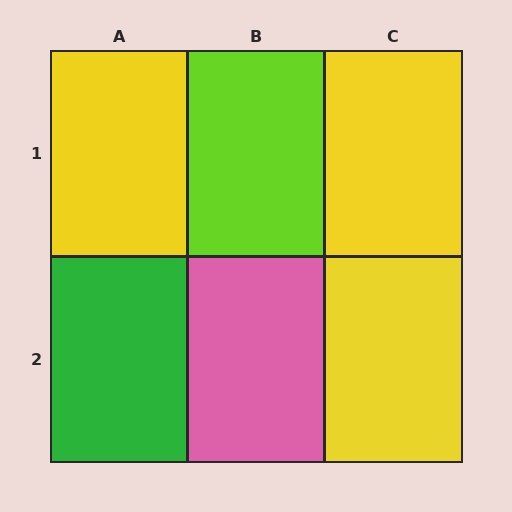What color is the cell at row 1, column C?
Yellow.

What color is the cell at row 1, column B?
Lime.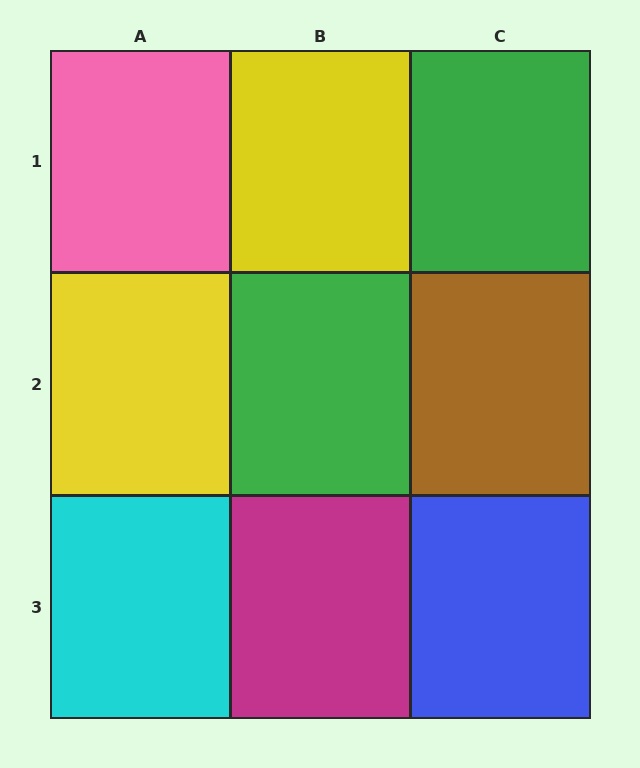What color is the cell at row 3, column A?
Cyan.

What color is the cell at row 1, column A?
Pink.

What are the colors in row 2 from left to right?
Yellow, green, brown.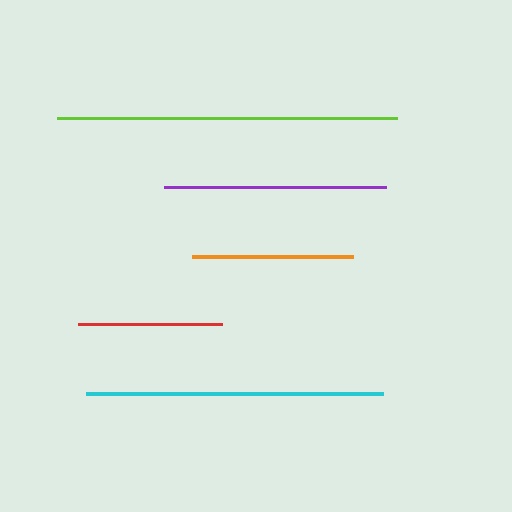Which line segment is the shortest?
The red line is the shortest at approximately 144 pixels.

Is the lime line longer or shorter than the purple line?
The lime line is longer than the purple line.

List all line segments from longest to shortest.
From longest to shortest: lime, cyan, purple, orange, red.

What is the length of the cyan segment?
The cyan segment is approximately 297 pixels long.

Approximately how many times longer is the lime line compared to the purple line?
The lime line is approximately 1.5 times the length of the purple line.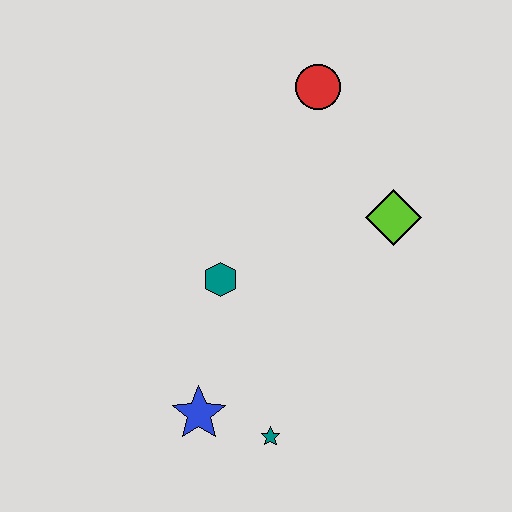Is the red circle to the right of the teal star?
Yes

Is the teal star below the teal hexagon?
Yes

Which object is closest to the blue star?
The teal star is closest to the blue star.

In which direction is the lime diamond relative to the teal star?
The lime diamond is above the teal star.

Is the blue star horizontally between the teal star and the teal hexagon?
No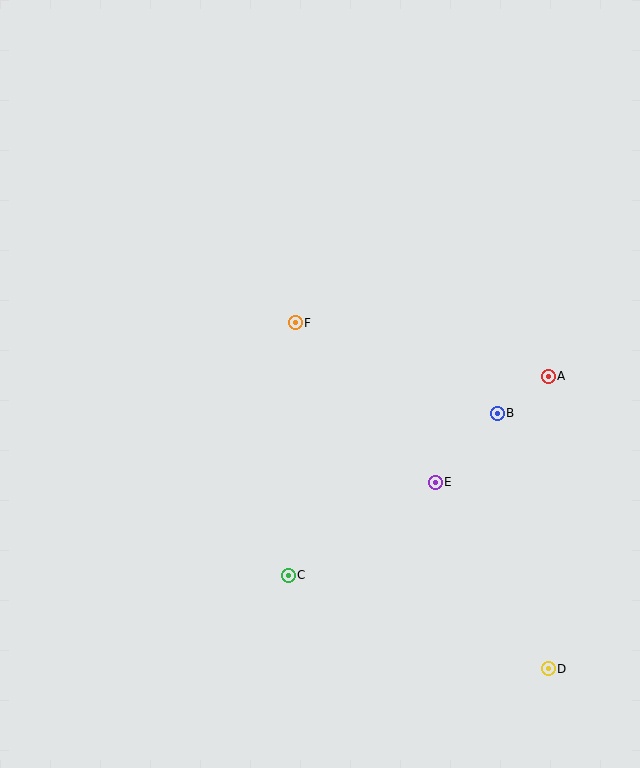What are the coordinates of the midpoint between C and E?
The midpoint between C and E is at (362, 529).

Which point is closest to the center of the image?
Point F at (295, 323) is closest to the center.